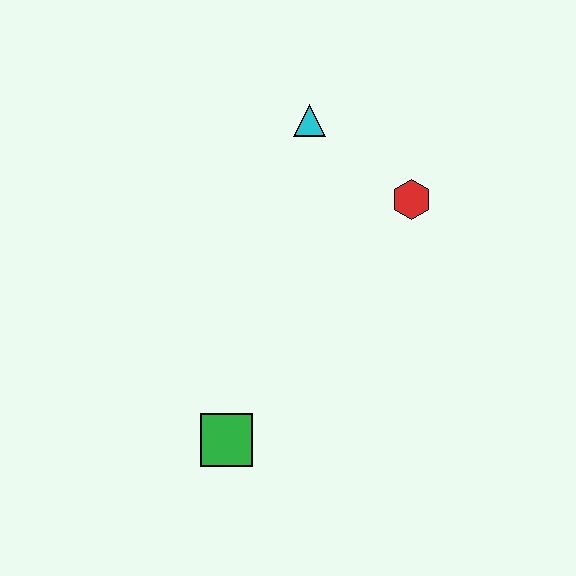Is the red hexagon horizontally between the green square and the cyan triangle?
No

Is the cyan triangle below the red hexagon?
No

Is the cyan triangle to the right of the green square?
Yes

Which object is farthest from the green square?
The cyan triangle is farthest from the green square.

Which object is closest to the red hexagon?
The cyan triangle is closest to the red hexagon.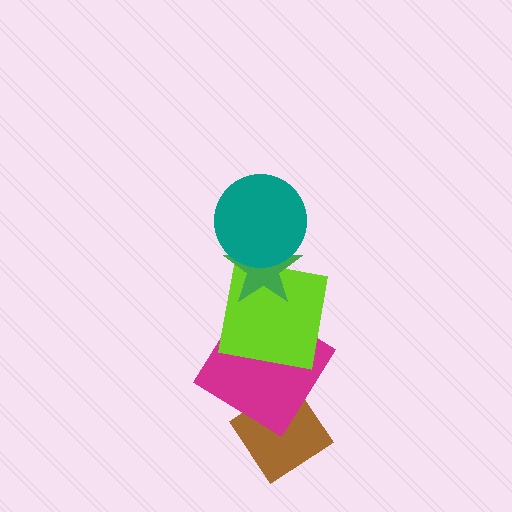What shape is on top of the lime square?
The green star is on top of the lime square.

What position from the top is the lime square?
The lime square is 3rd from the top.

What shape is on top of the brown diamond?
The magenta diamond is on top of the brown diamond.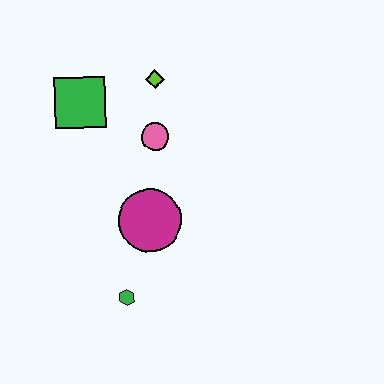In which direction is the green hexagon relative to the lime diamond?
The green hexagon is below the lime diamond.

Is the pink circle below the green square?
Yes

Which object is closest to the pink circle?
The lime diamond is closest to the pink circle.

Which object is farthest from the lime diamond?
The green hexagon is farthest from the lime diamond.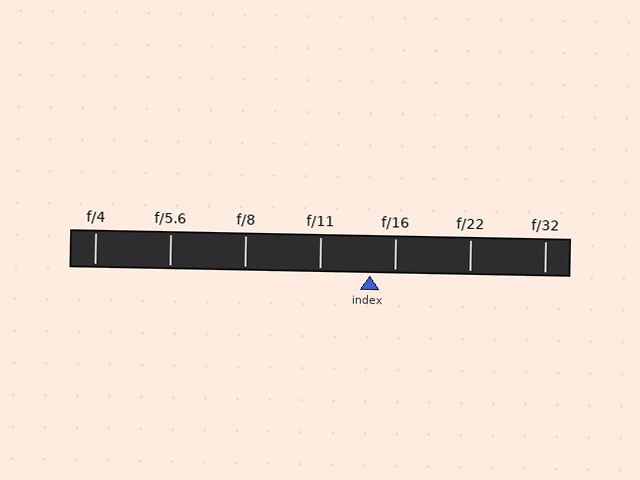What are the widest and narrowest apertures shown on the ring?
The widest aperture shown is f/4 and the narrowest is f/32.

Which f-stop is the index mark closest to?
The index mark is closest to f/16.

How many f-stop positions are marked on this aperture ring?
There are 7 f-stop positions marked.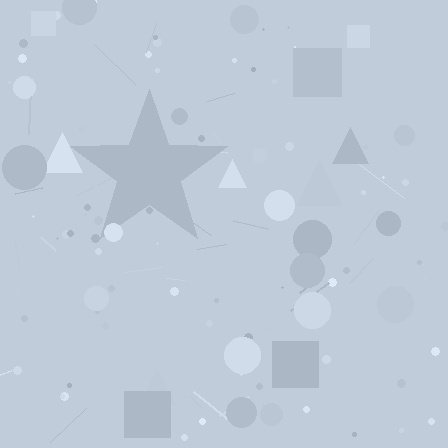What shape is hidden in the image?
A star is hidden in the image.